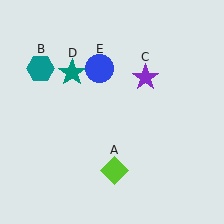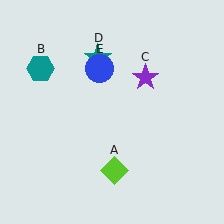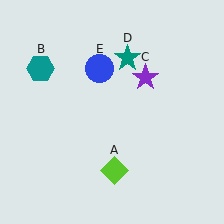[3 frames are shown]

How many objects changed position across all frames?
1 object changed position: teal star (object D).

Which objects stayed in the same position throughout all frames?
Lime diamond (object A) and teal hexagon (object B) and purple star (object C) and blue circle (object E) remained stationary.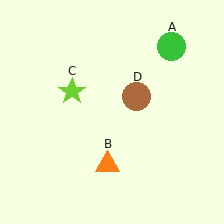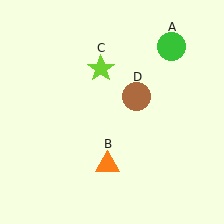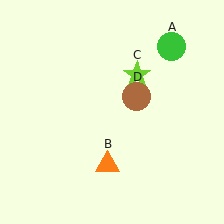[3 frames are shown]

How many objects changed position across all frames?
1 object changed position: lime star (object C).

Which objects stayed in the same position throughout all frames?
Green circle (object A) and orange triangle (object B) and brown circle (object D) remained stationary.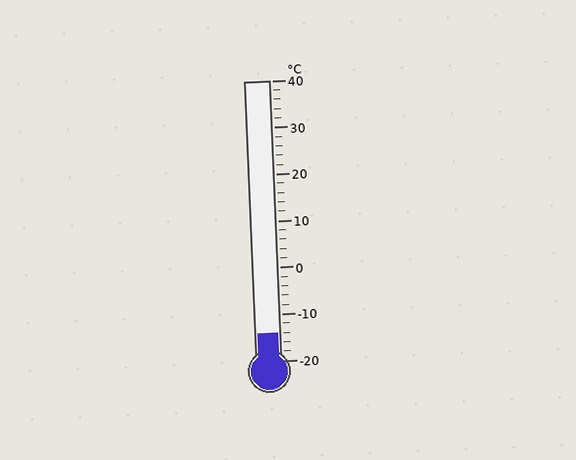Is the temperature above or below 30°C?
The temperature is below 30°C.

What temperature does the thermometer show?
The thermometer shows approximately -14°C.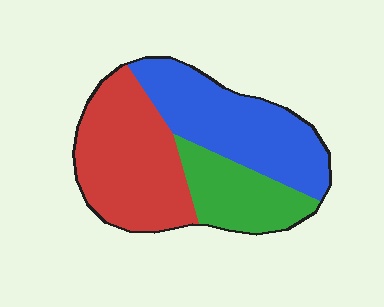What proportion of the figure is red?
Red takes up between a third and a half of the figure.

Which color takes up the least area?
Green, at roughly 20%.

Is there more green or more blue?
Blue.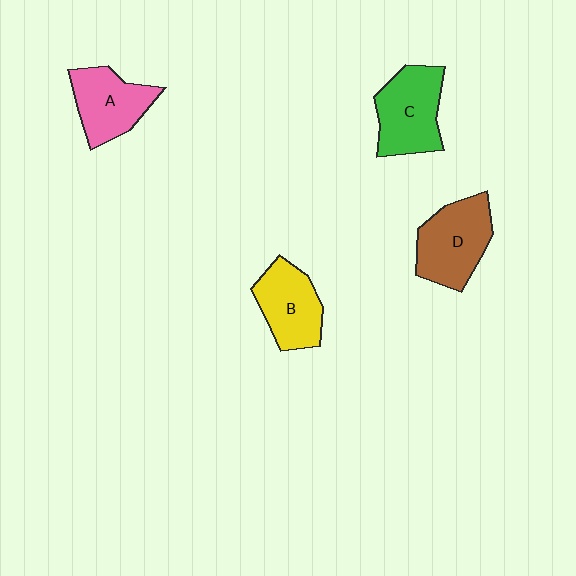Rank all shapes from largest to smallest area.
From largest to smallest: D (brown), C (green), B (yellow), A (pink).